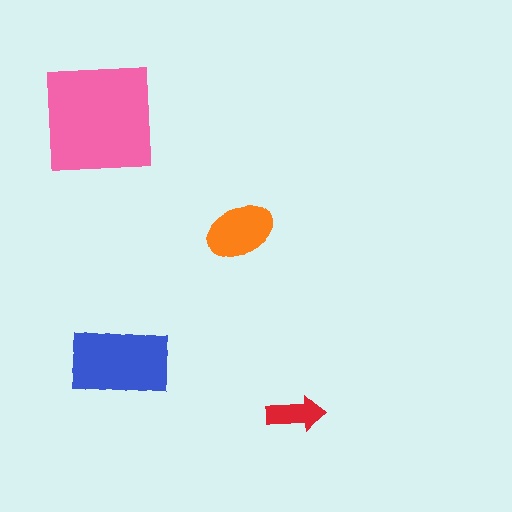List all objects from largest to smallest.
The pink square, the blue rectangle, the orange ellipse, the red arrow.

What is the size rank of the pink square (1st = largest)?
1st.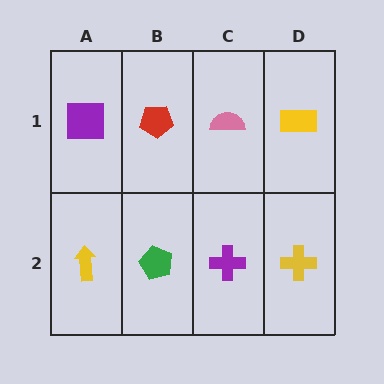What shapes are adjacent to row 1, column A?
A yellow arrow (row 2, column A), a red pentagon (row 1, column B).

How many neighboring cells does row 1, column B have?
3.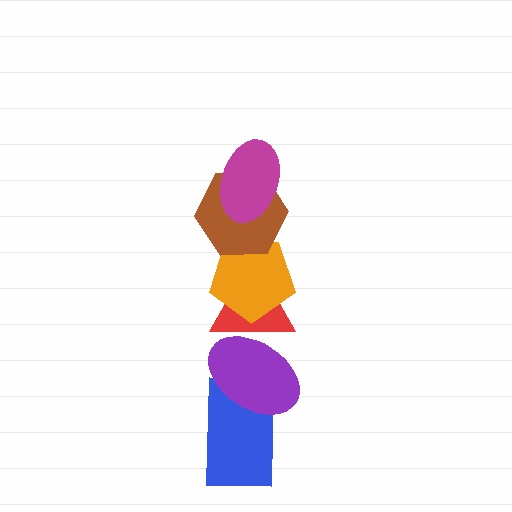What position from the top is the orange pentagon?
The orange pentagon is 3rd from the top.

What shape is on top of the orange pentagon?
The brown hexagon is on top of the orange pentagon.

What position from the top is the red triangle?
The red triangle is 4th from the top.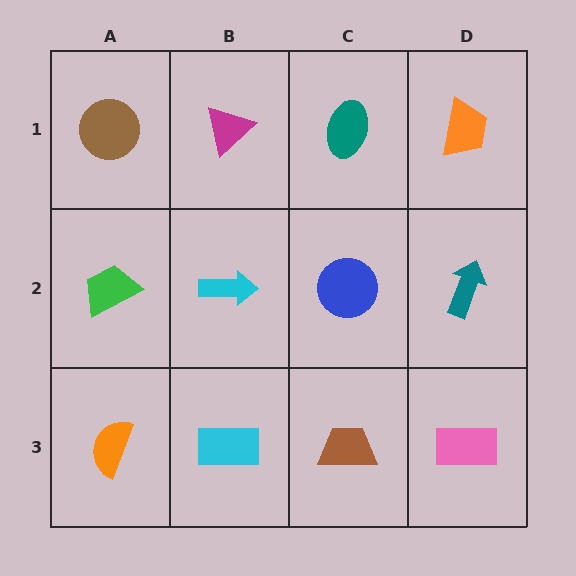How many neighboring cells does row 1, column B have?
3.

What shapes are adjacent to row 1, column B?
A cyan arrow (row 2, column B), a brown circle (row 1, column A), a teal ellipse (row 1, column C).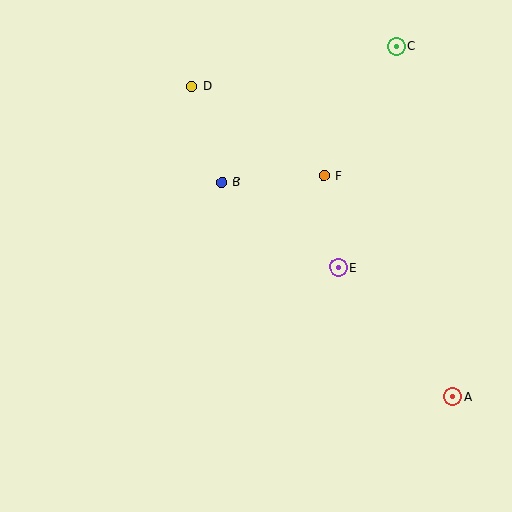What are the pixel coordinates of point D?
Point D is at (192, 86).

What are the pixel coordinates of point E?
Point E is at (338, 267).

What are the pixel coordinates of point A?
Point A is at (453, 397).